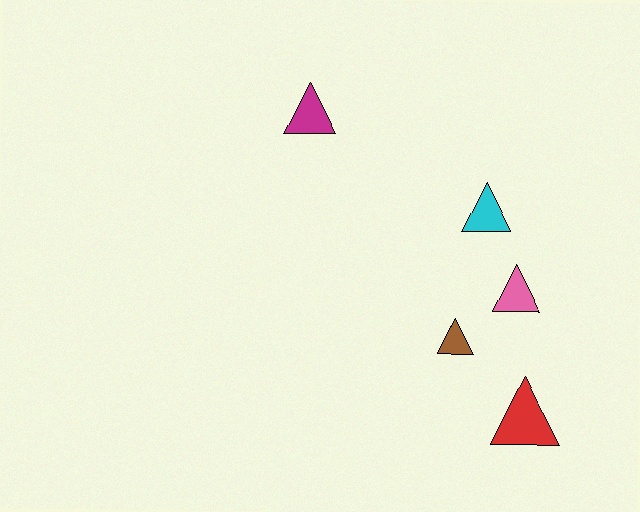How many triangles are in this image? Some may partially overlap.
There are 5 triangles.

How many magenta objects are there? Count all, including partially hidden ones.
There is 1 magenta object.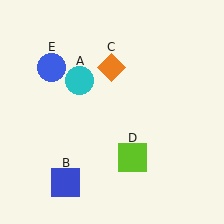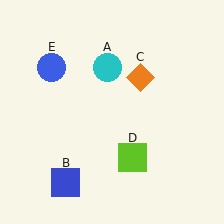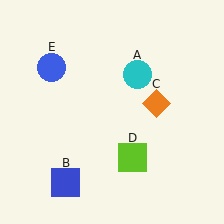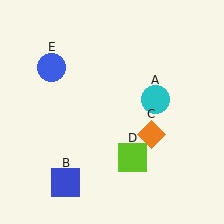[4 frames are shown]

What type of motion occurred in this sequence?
The cyan circle (object A), orange diamond (object C) rotated clockwise around the center of the scene.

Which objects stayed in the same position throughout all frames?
Blue square (object B) and lime square (object D) and blue circle (object E) remained stationary.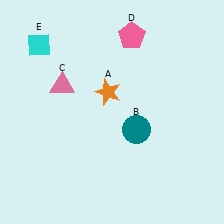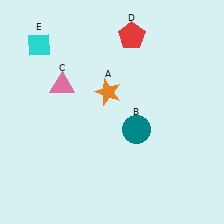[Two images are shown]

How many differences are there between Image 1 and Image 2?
There is 1 difference between the two images.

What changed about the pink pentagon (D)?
In Image 1, D is pink. In Image 2, it changed to red.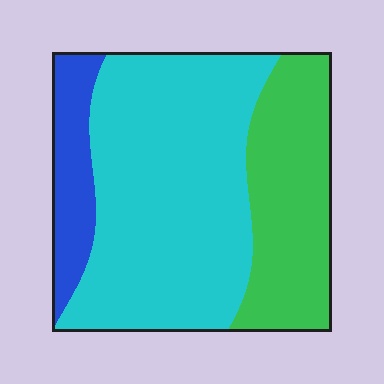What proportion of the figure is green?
Green takes up about one quarter (1/4) of the figure.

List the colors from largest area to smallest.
From largest to smallest: cyan, green, blue.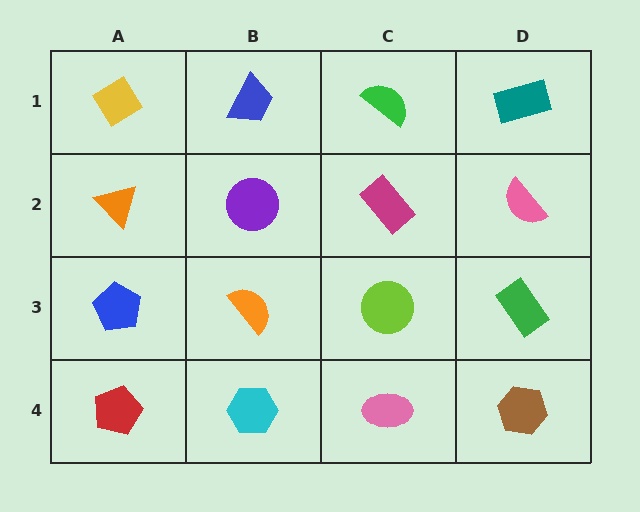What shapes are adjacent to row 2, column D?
A teal rectangle (row 1, column D), a green rectangle (row 3, column D), a magenta rectangle (row 2, column C).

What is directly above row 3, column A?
An orange triangle.